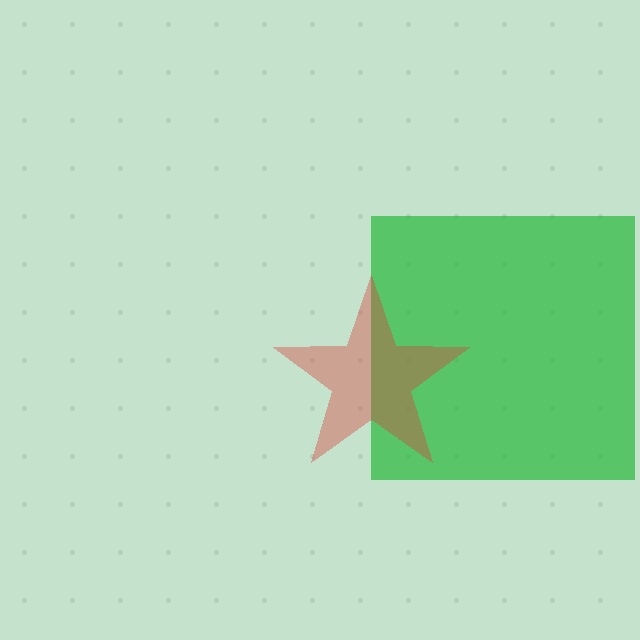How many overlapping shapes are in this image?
There are 2 overlapping shapes in the image.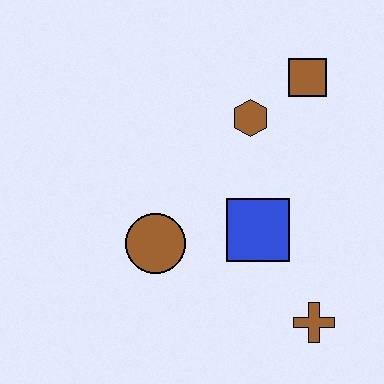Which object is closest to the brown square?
The brown hexagon is closest to the brown square.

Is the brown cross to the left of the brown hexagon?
No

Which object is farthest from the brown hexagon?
The brown cross is farthest from the brown hexagon.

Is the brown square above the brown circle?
Yes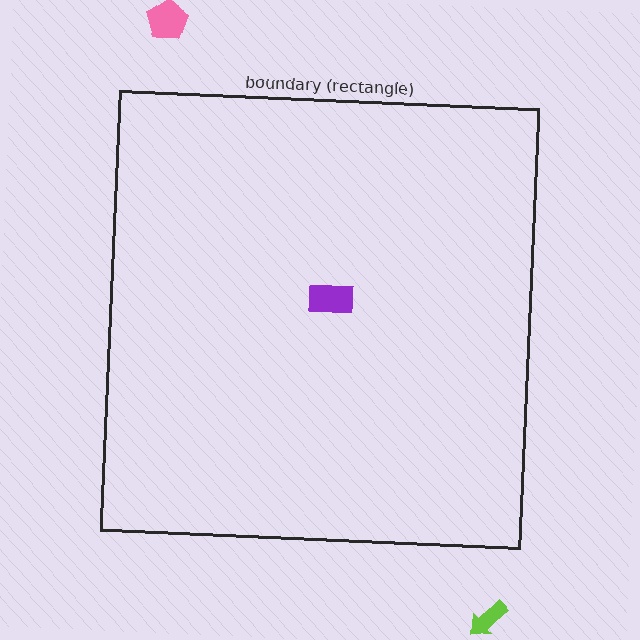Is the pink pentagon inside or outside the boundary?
Outside.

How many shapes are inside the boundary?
1 inside, 2 outside.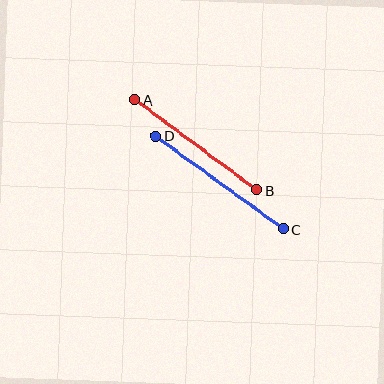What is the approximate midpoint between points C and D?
The midpoint is at approximately (219, 182) pixels.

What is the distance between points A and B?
The distance is approximately 152 pixels.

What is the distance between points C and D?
The distance is approximately 158 pixels.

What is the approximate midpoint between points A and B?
The midpoint is at approximately (196, 145) pixels.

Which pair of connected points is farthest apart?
Points C and D are farthest apart.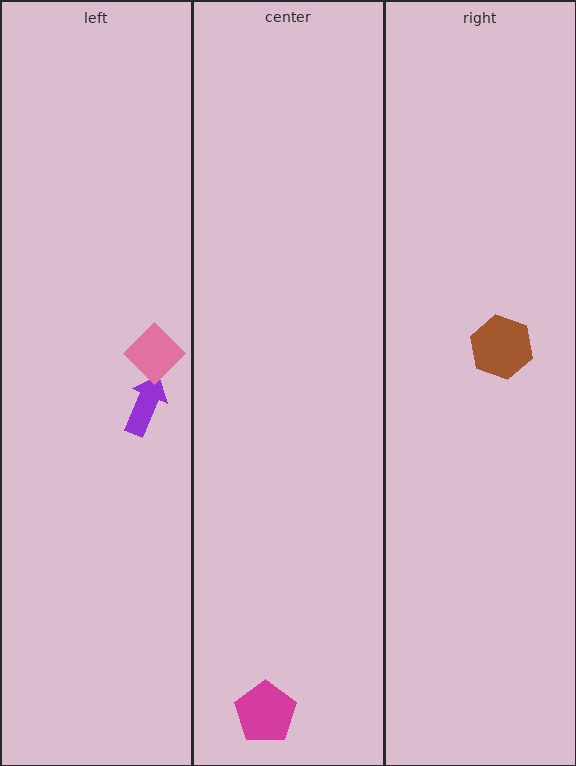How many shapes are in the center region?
1.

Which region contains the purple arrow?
The left region.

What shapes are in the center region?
The magenta pentagon.